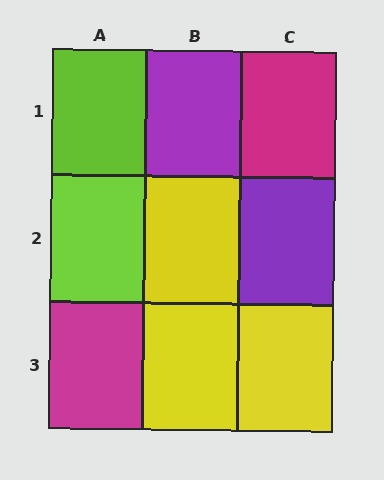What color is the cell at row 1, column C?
Magenta.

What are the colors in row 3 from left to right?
Magenta, yellow, yellow.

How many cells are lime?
2 cells are lime.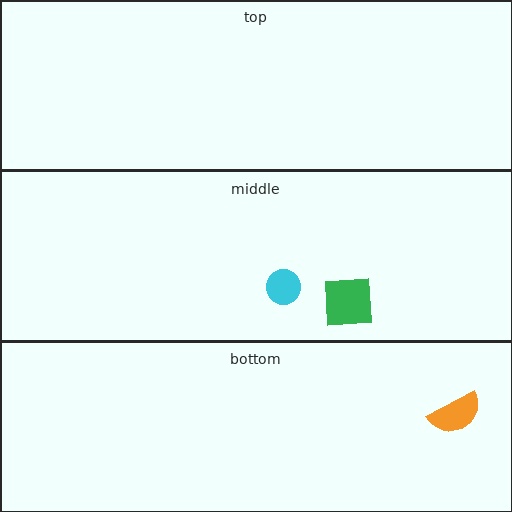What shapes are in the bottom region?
The orange semicircle.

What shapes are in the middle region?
The cyan circle, the green square.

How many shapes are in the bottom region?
1.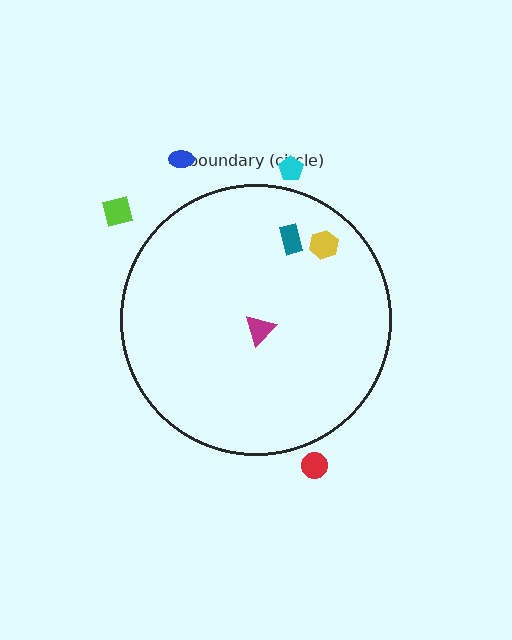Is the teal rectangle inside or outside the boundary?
Inside.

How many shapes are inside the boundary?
3 inside, 4 outside.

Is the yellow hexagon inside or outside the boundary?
Inside.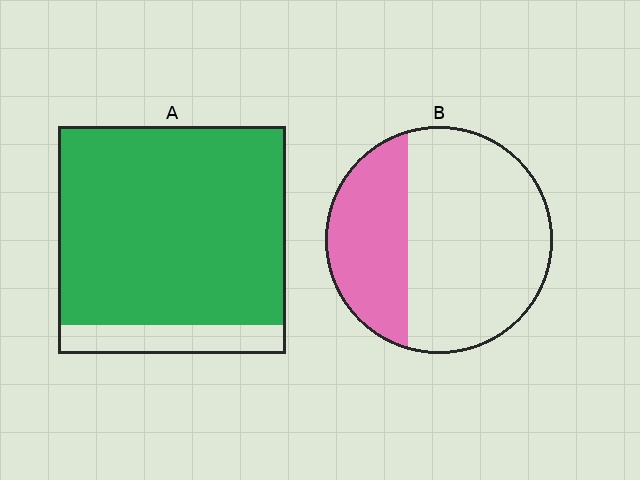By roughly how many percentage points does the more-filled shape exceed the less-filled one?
By roughly 55 percentage points (A over B).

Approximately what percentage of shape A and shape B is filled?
A is approximately 85% and B is approximately 35%.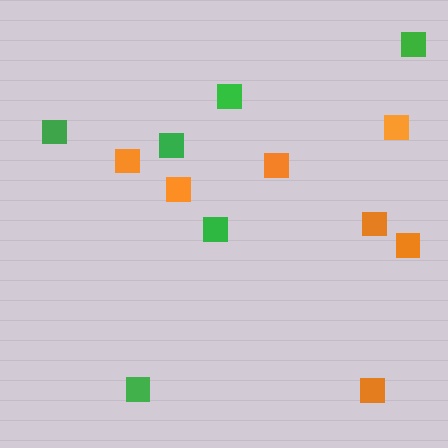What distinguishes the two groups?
There are 2 groups: one group of green squares (6) and one group of orange squares (7).